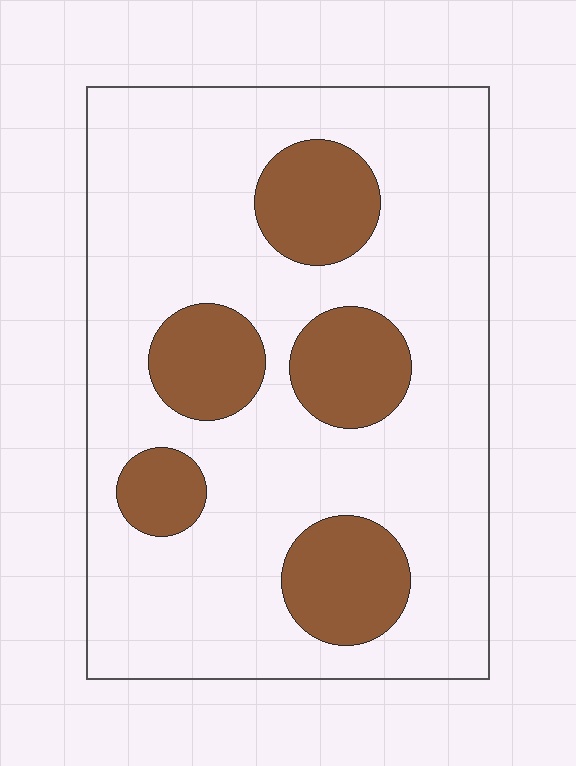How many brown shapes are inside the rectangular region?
5.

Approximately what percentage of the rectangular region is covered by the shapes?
Approximately 25%.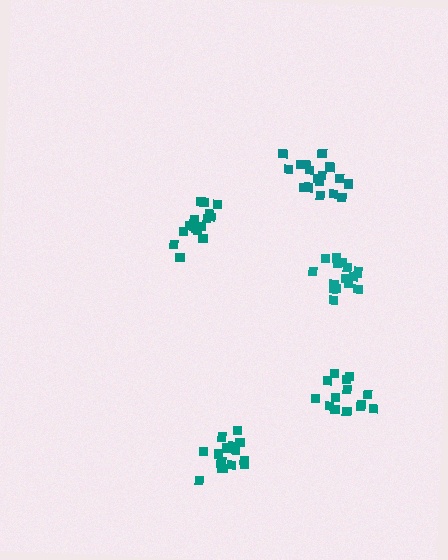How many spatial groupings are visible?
There are 5 spatial groupings.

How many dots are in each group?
Group 1: 17 dots, Group 2: 16 dots, Group 3: 14 dots, Group 4: 17 dots, Group 5: 17 dots (81 total).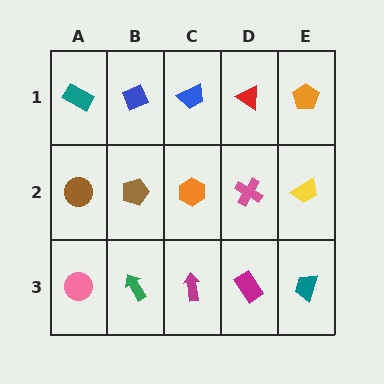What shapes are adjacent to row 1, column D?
A pink cross (row 2, column D), a blue trapezoid (row 1, column C), an orange pentagon (row 1, column E).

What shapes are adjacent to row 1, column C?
An orange hexagon (row 2, column C), a blue diamond (row 1, column B), a red triangle (row 1, column D).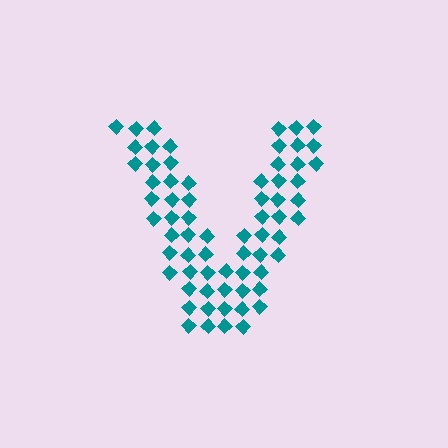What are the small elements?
The small elements are diamonds.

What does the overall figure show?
The overall figure shows the letter V.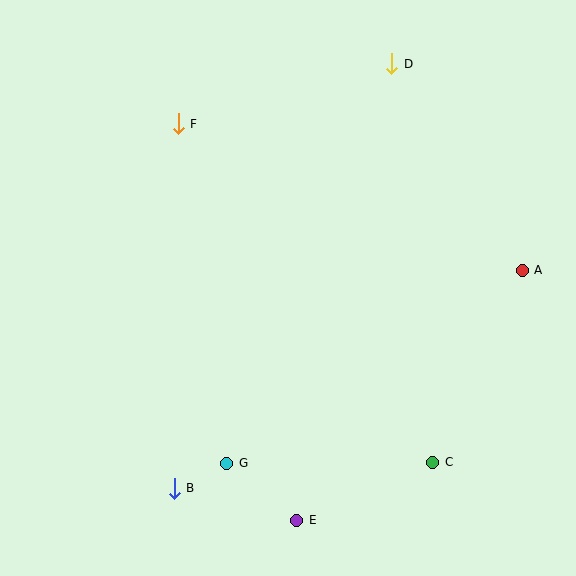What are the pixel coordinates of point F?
Point F is at (178, 124).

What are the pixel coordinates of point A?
Point A is at (522, 270).